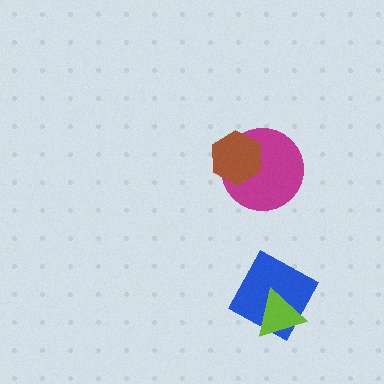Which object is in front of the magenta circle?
The brown hexagon is in front of the magenta circle.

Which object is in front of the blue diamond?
The lime triangle is in front of the blue diamond.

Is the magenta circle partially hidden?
Yes, it is partially covered by another shape.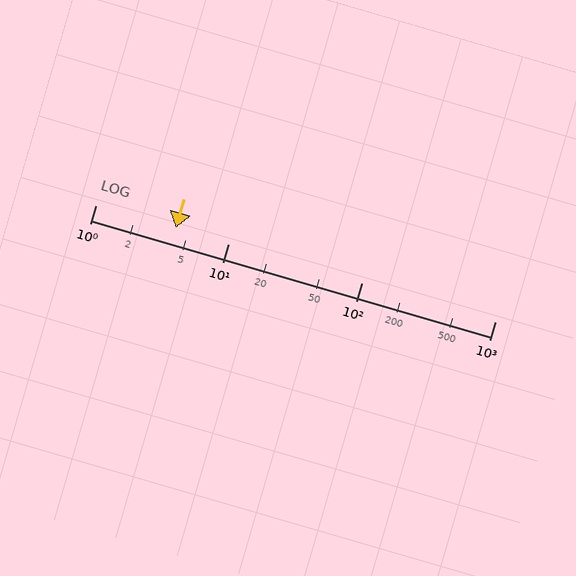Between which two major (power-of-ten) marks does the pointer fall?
The pointer is between 1 and 10.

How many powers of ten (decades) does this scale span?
The scale spans 3 decades, from 1 to 1000.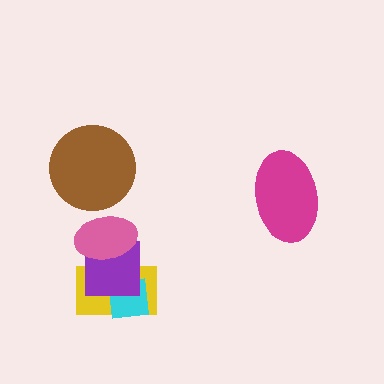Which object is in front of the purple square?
The pink ellipse is in front of the purple square.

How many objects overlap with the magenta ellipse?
0 objects overlap with the magenta ellipse.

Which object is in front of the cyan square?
The purple square is in front of the cyan square.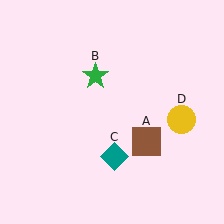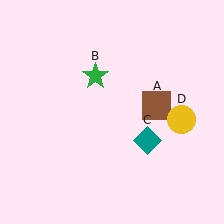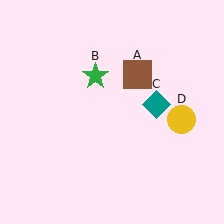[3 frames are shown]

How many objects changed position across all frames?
2 objects changed position: brown square (object A), teal diamond (object C).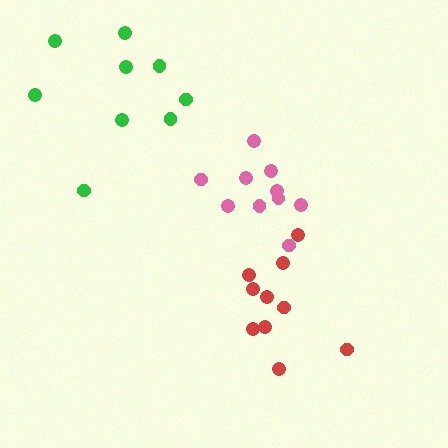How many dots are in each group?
Group 1: 9 dots, Group 2: 10 dots, Group 3: 10 dots (29 total).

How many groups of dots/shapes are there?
There are 3 groups.